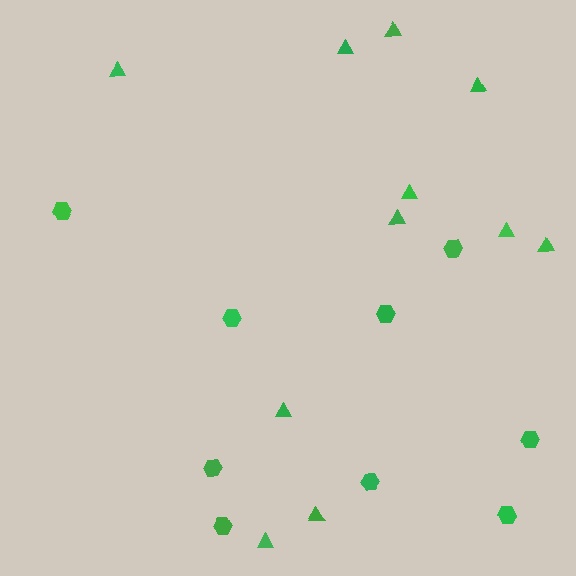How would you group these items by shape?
There are 2 groups: one group of triangles (11) and one group of hexagons (9).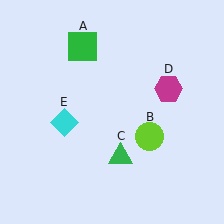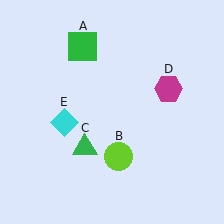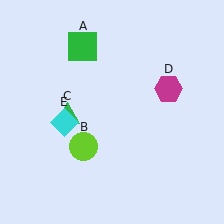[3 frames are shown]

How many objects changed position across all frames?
2 objects changed position: lime circle (object B), green triangle (object C).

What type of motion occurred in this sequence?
The lime circle (object B), green triangle (object C) rotated clockwise around the center of the scene.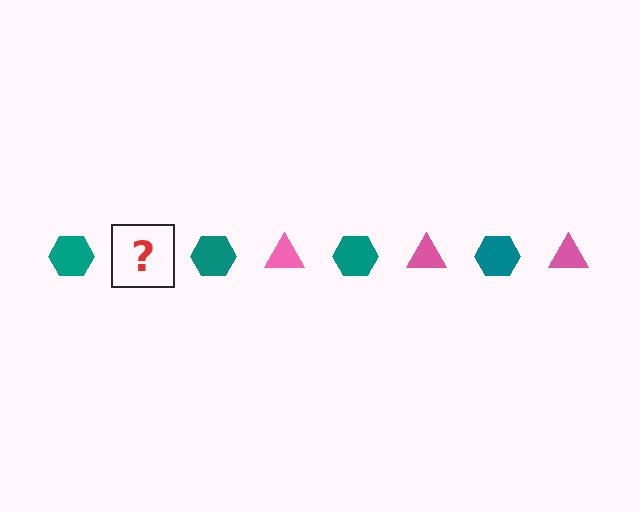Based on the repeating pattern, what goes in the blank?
The blank should be a pink triangle.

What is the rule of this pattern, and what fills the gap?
The rule is that the pattern alternates between teal hexagon and pink triangle. The gap should be filled with a pink triangle.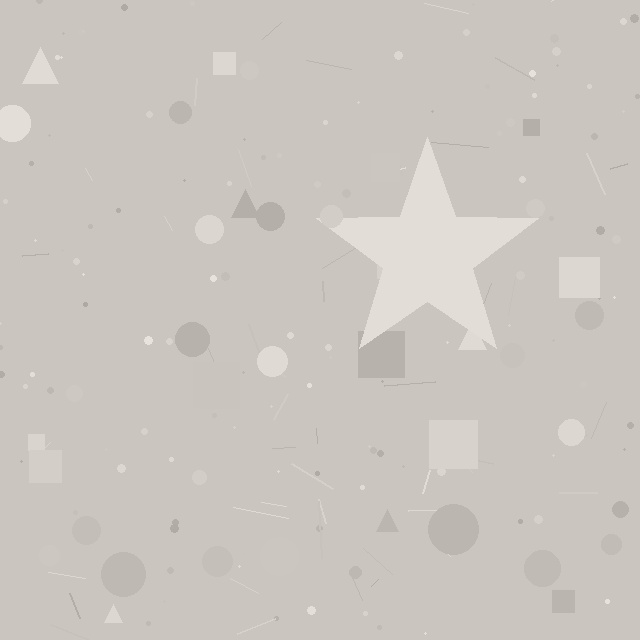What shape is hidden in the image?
A star is hidden in the image.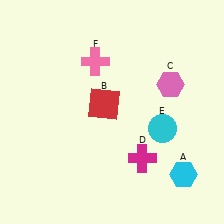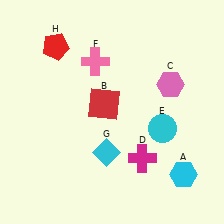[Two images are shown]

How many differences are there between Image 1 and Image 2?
There are 2 differences between the two images.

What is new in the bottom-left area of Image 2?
A cyan diamond (G) was added in the bottom-left area of Image 2.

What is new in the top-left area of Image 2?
A red pentagon (H) was added in the top-left area of Image 2.